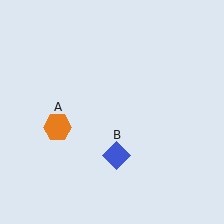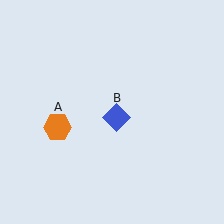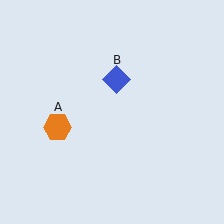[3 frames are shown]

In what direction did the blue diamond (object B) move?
The blue diamond (object B) moved up.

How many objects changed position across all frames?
1 object changed position: blue diamond (object B).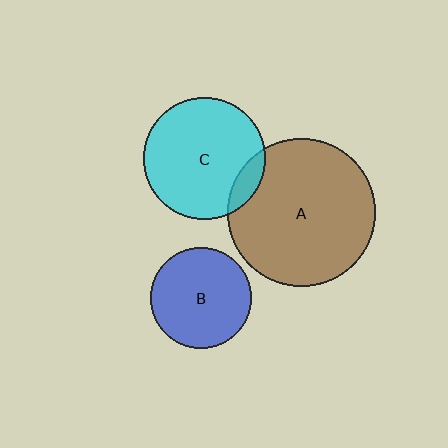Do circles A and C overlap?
Yes.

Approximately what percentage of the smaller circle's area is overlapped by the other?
Approximately 10%.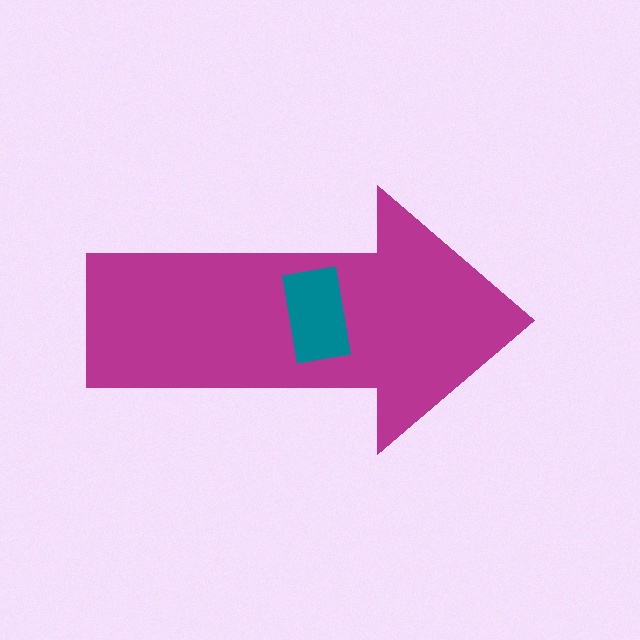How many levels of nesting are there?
2.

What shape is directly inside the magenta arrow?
The teal rectangle.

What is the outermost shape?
The magenta arrow.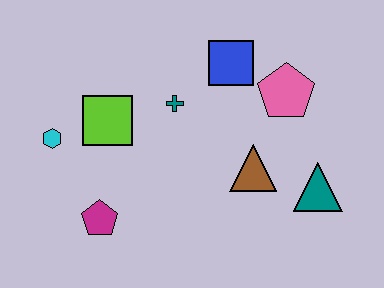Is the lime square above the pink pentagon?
No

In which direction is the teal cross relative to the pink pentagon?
The teal cross is to the left of the pink pentagon.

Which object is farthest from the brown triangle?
The cyan hexagon is farthest from the brown triangle.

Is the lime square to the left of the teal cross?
Yes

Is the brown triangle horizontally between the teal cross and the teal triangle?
Yes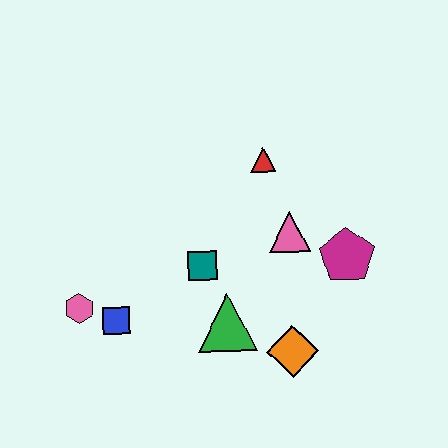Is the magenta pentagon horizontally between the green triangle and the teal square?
No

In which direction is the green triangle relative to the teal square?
The green triangle is below the teal square.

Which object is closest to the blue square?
The pink hexagon is closest to the blue square.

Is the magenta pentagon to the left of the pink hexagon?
No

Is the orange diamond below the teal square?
Yes